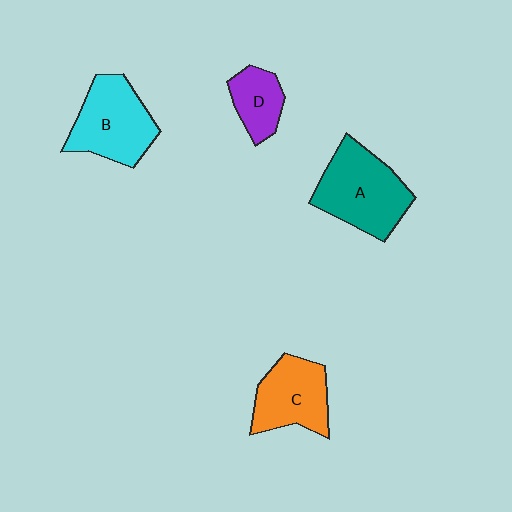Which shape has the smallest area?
Shape D (purple).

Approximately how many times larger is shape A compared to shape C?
Approximately 1.3 times.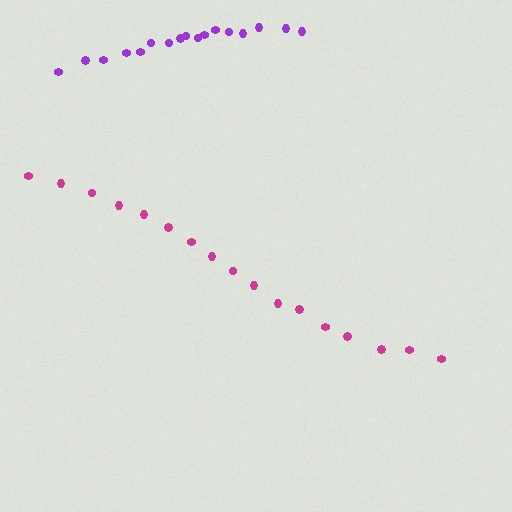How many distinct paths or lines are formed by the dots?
There are 2 distinct paths.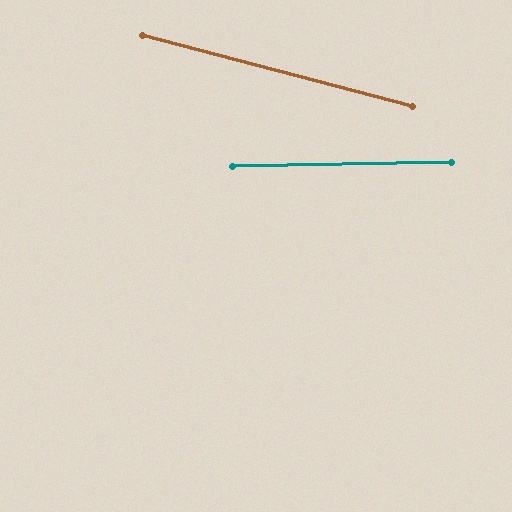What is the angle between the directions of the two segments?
Approximately 16 degrees.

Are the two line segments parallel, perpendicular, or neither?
Neither parallel nor perpendicular — they differ by about 16°.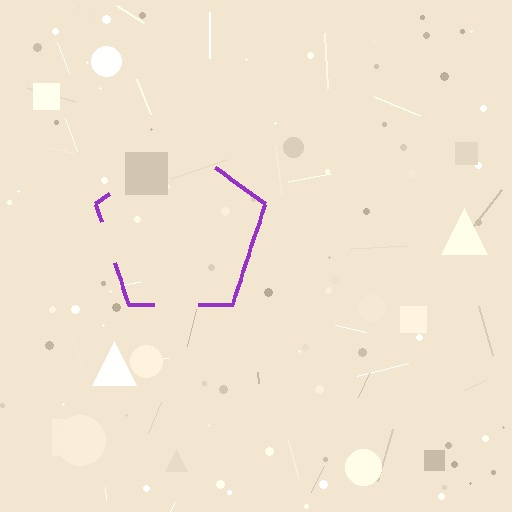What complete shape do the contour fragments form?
The contour fragments form a pentagon.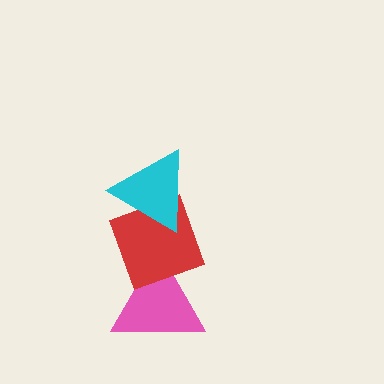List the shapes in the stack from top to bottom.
From top to bottom: the cyan triangle, the red diamond, the pink triangle.